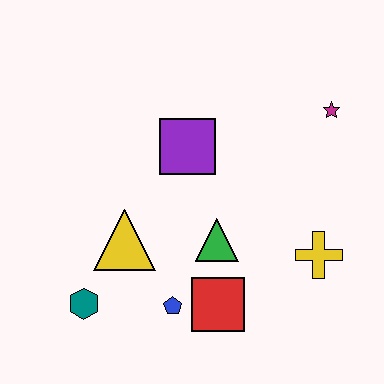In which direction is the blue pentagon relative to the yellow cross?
The blue pentagon is to the left of the yellow cross.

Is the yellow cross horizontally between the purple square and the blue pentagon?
No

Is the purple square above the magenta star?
No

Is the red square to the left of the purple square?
No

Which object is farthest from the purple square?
The teal hexagon is farthest from the purple square.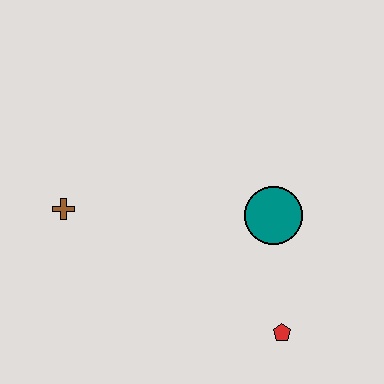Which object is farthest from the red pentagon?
The brown cross is farthest from the red pentagon.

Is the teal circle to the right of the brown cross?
Yes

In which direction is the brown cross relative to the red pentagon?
The brown cross is to the left of the red pentagon.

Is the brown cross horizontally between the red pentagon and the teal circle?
No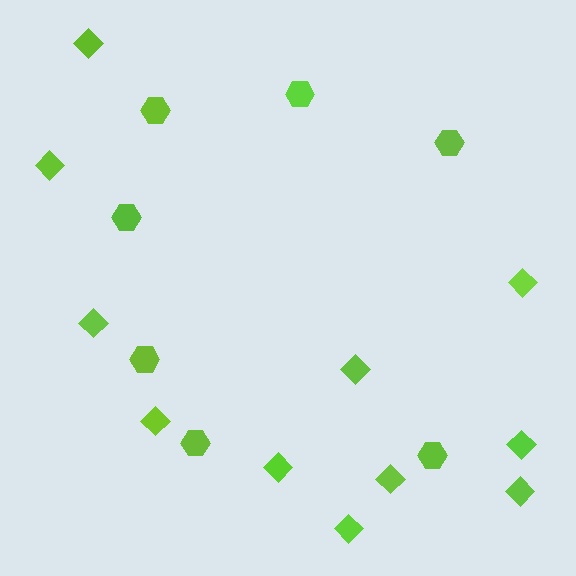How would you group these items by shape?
There are 2 groups: one group of hexagons (7) and one group of diamonds (11).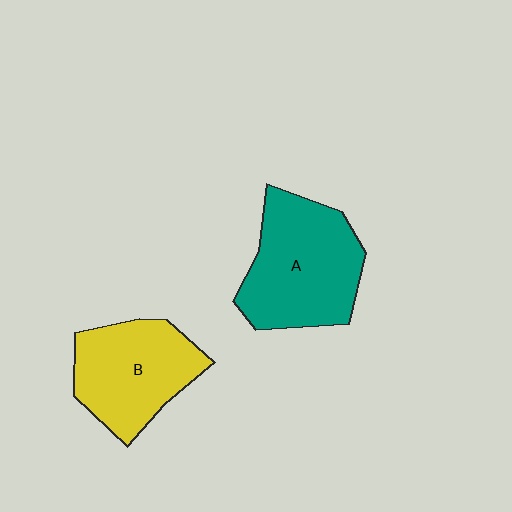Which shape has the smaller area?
Shape B (yellow).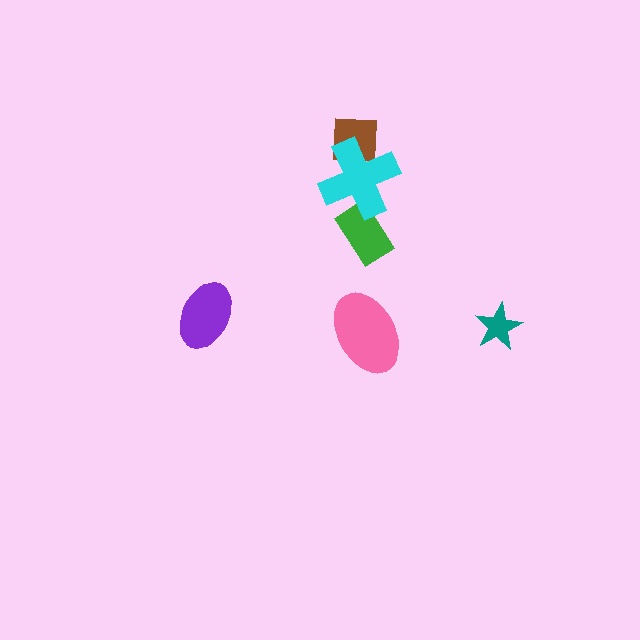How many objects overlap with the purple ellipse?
0 objects overlap with the purple ellipse.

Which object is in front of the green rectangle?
The cyan cross is in front of the green rectangle.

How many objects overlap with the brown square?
1 object overlaps with the brown square.